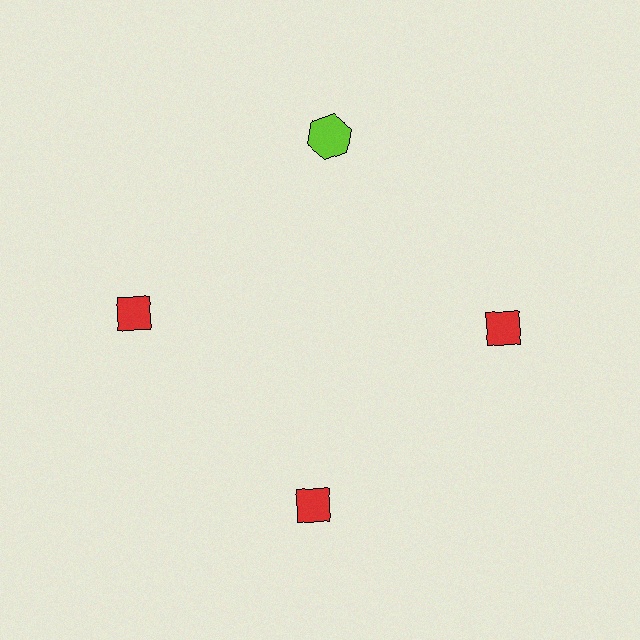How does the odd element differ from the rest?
It differs in both color (lime instead of red) and shape (hexagon instead of diamond).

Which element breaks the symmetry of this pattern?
The lime hexagon at roughly the 12 o'clock position breaks the symmetry. All other shapes are red diamonds.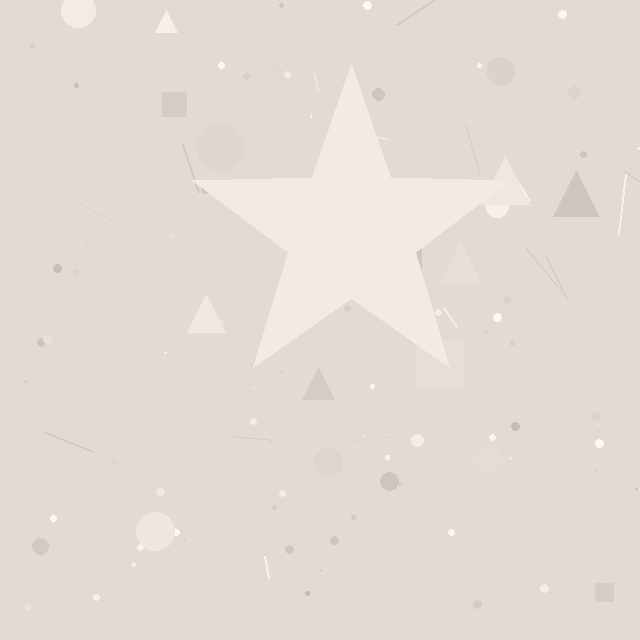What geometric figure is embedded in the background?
A star is embedded in the background.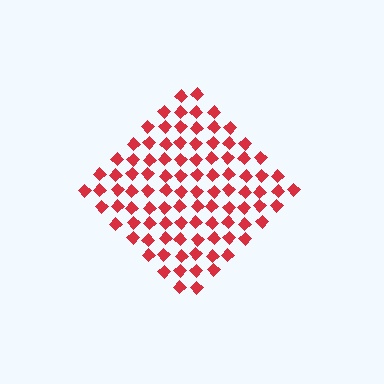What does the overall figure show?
The overall figure shows a diamond.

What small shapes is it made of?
It is made of small diamonds.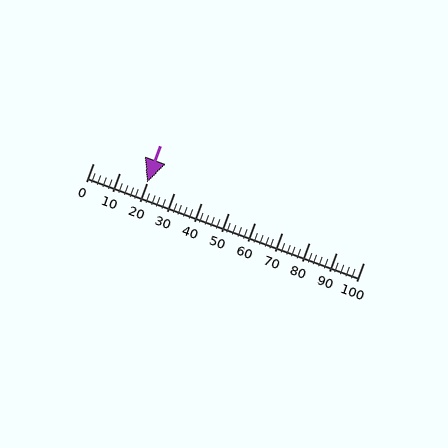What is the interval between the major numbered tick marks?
The major tick marks are spaced 10 units apart.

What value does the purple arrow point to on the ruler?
The purple arrow points to approximately 20.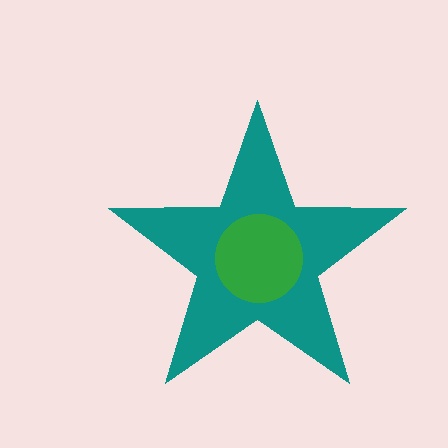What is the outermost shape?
The teal star.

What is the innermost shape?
The green circle.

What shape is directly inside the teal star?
The green circle.